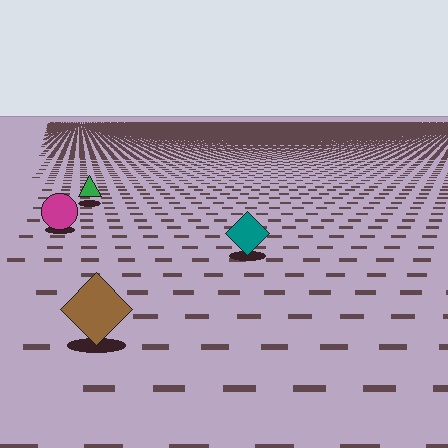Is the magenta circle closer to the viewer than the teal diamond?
No. The teal diamond is closer — you can tell from the texture gradient: the ground texture is coarser near it.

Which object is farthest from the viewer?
The green triangle is farthest from the viewer. It appears smaller and the ground texture around it is denser.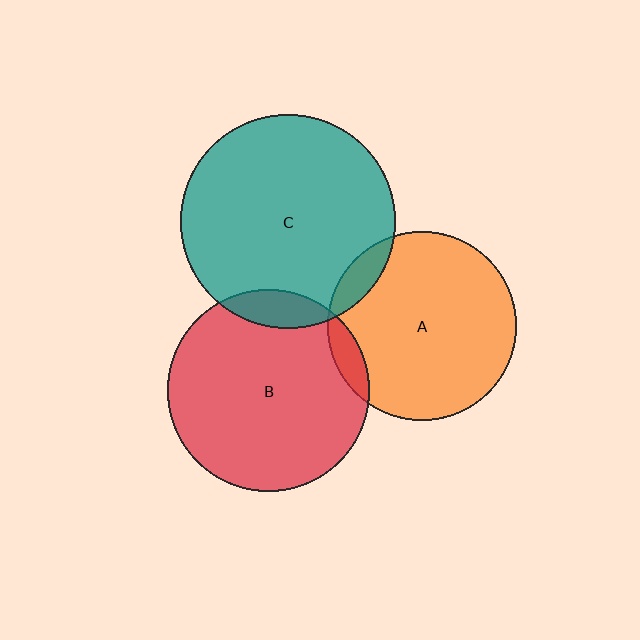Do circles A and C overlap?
Yes.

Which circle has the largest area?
Circle C (teal).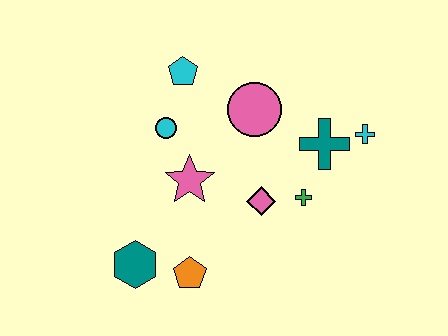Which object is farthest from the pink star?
The cyan cross is farthest from the pink star.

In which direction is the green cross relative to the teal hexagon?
The green cross is to the right of the teal hexagon.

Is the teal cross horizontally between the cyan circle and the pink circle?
No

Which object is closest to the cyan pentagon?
The cyan circle is closest to the cyan pentagon.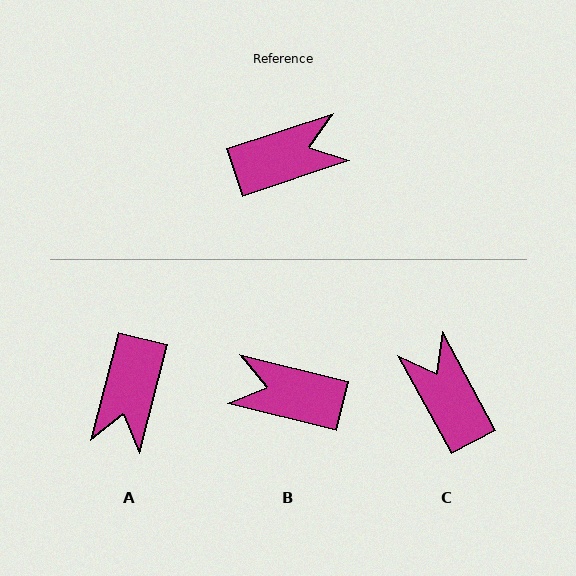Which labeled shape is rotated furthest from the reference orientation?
B, about 148 degrees away.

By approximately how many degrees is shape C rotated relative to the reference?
Approximately 100 degrees counter-clockwise.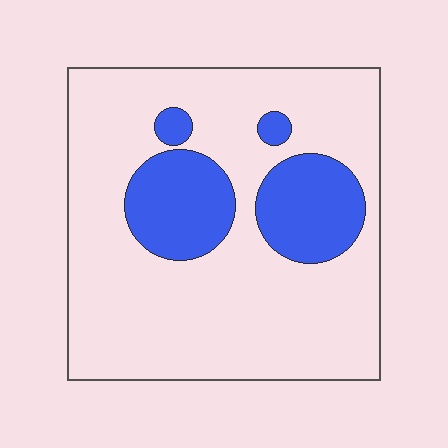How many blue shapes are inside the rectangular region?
4.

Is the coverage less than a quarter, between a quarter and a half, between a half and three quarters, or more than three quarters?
Less than a quarter.